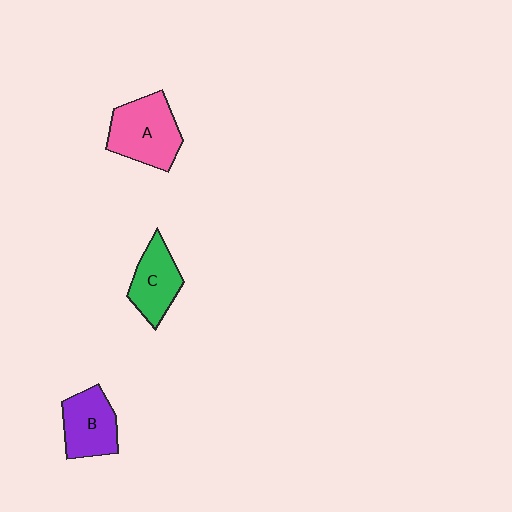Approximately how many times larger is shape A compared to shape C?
Approximately 1.4 times.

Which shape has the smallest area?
Shape C (green).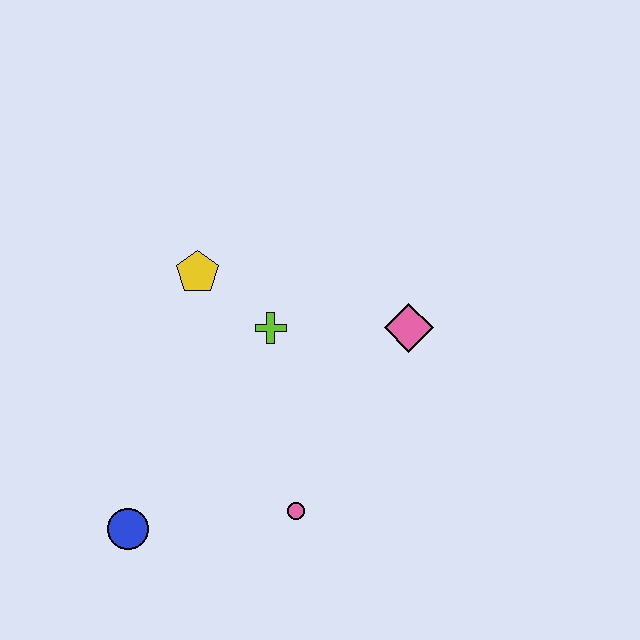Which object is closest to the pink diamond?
The lime cross is closest to the pink diamond.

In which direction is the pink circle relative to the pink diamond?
The pink circle is below the pink diamond.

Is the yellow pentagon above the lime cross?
Yes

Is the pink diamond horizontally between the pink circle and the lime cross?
No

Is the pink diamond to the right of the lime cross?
Yes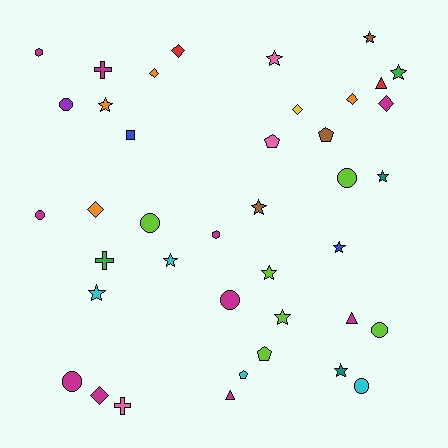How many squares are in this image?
There is 1 square.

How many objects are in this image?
There are 40 objects.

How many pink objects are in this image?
There are 3 pink objects.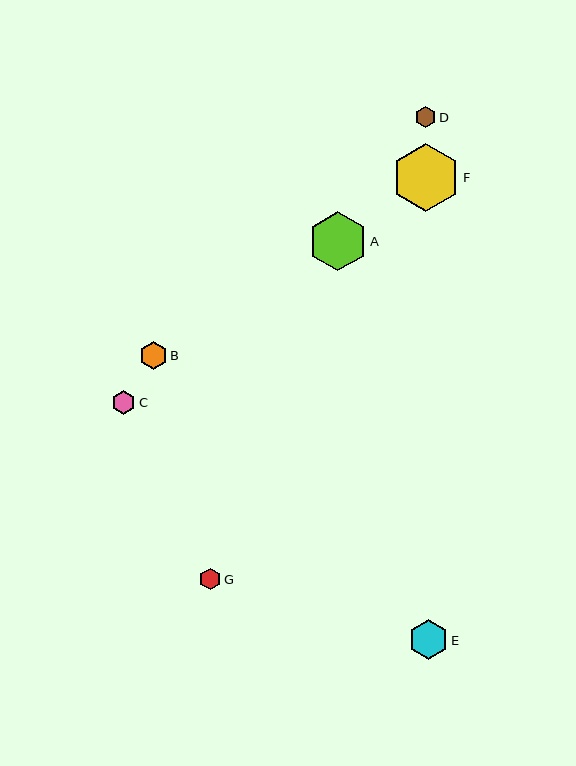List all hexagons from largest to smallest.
From largest to smallest: F, A, E, B, C, D, G.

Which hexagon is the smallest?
Hexagon G is the smallest with a size of approximately 21 pixels.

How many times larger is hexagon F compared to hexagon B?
Hexagon F is approximately 2.4 times the size of hexagon B.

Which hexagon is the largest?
Hexagon F is the largest with a size of approximately 68 pixels.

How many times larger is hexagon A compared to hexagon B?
Hexagon A is approximately 2.1 times the size of hexagon B.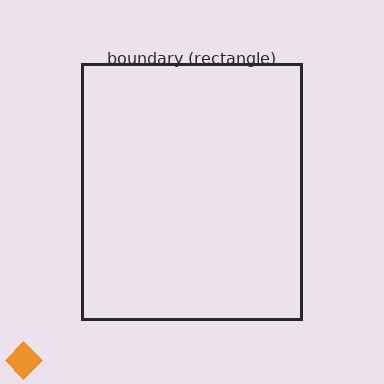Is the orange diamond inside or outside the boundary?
Outside.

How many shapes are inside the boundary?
0 inside, 1 outside.